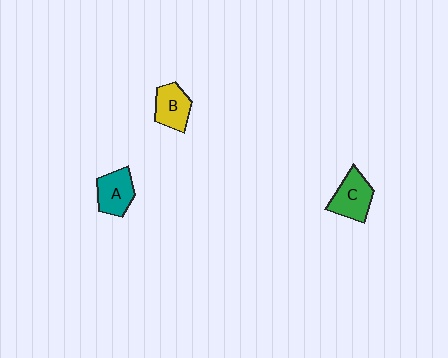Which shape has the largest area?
Shape C (green).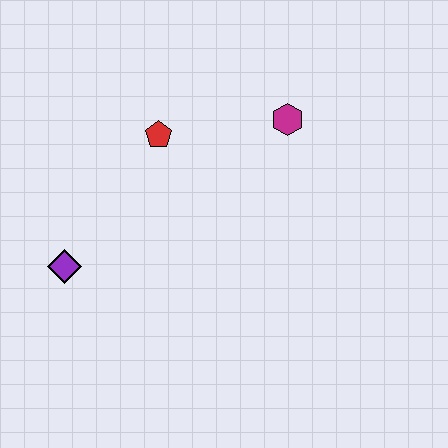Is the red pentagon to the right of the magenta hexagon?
No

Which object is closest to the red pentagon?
The magenta hexagon is closest to the red pentagon.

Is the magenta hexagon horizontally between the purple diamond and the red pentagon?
No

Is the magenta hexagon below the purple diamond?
No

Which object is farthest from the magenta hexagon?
The purple diamond is farthest from the magenta hexagon.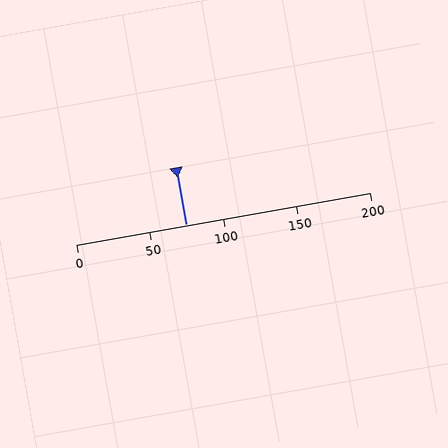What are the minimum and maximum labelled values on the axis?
The axis runs from 0 to 200.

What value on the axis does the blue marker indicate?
The marker indicates approximately 75.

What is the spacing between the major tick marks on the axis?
The major ticks are spaced 50 apart.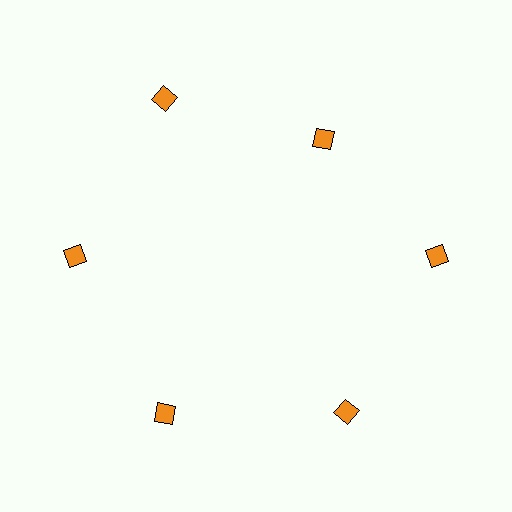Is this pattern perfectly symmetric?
No. The 6 orange diamonds are arranged in a ring, but one element near the 1 o'clock position is pulled inward toward the center, breaking the 6-fold rotational symmetry.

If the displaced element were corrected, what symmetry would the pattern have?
It would have 6-fold rotational symmetry — the pattern would map onto itself every 60 degrees.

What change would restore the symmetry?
The symmetry would be restored by moving it outward, back onto the ring so that all 6 diamonds sit at equal angles and equal distance from the center.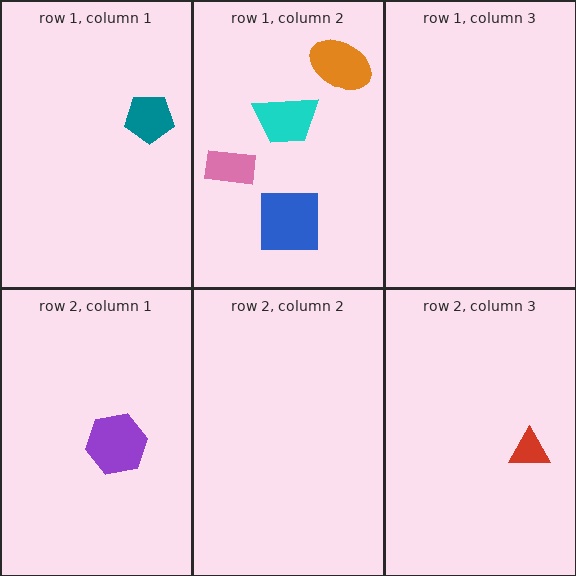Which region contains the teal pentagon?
The row 1, column 1 region.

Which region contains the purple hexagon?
The row 2, column 1 region.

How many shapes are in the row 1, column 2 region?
4.